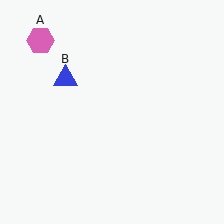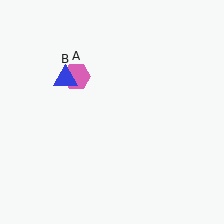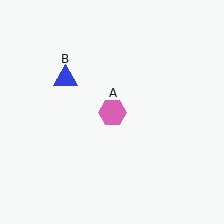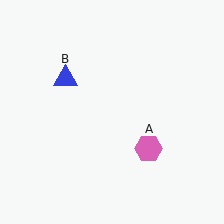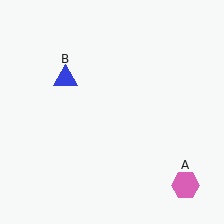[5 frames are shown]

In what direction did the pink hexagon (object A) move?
The pink hexagon (object A) moved down and to the right.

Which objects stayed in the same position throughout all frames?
Blue triangle (object B) remained stationary.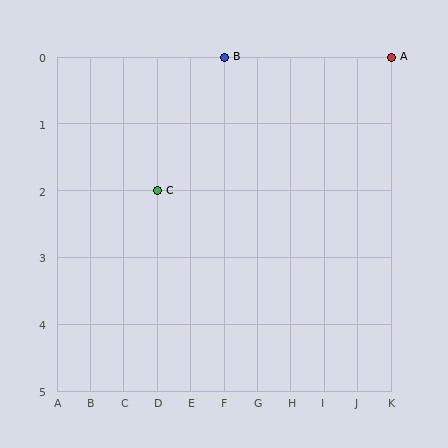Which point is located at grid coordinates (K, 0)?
Point A is at (K, 0).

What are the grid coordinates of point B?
Point B is at grid coordinates (F, 0).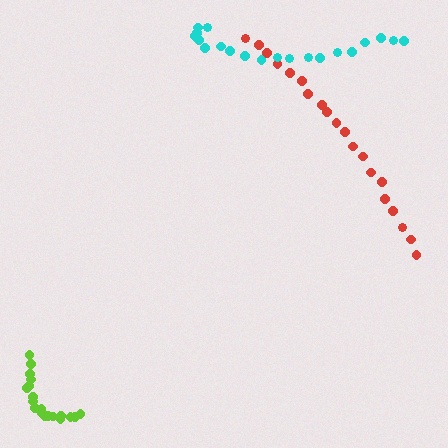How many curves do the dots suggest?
There are 3 distinct paths.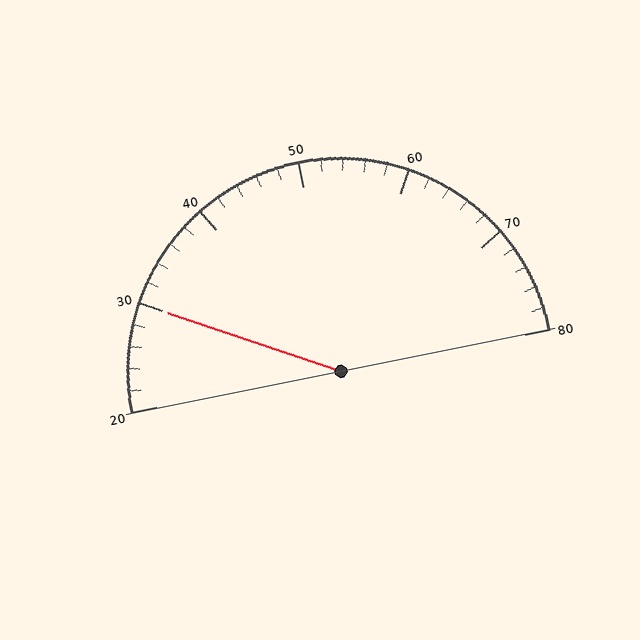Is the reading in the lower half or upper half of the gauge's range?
The reading is in the lower half of the range (20 to 80).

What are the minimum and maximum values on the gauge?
The gauge ranges from 20 to 80.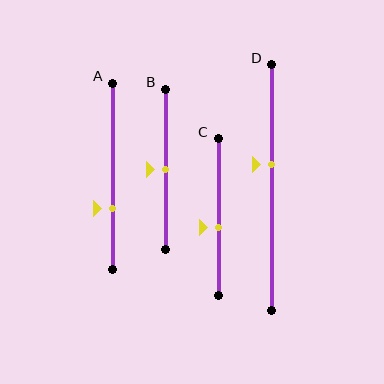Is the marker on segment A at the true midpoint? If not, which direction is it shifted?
No, the marker on segment A is shifted downward by about 17% of the segment length.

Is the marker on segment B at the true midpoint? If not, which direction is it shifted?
Yes, the marker on segment B is at the true midpoint.